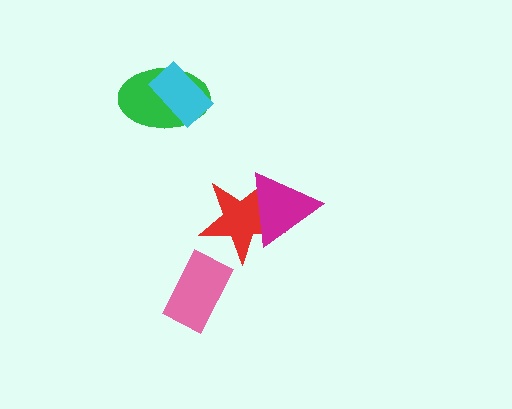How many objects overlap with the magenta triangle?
1 object overlaps with the magenta triangle.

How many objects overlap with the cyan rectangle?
1 object overlaps with the cyan rectangle.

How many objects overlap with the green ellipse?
1 object overlaps with the green ellipse.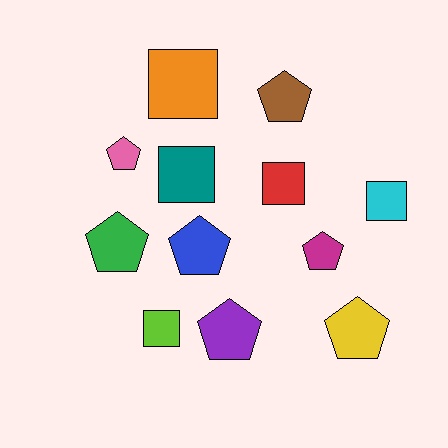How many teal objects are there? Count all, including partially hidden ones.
There is 1 teal object.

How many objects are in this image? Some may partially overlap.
There are 12 objects.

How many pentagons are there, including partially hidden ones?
There are 7 pentagons.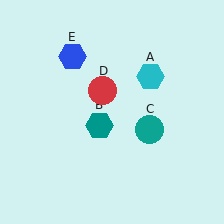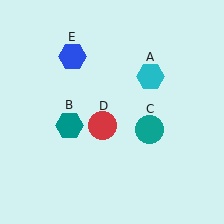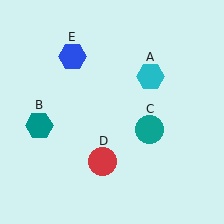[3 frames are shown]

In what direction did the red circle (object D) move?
The red circle (object D) moved down.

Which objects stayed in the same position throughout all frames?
Cyan hexagon (object A) and teal circle (object C) and blue hexagon (object E) remained stationary.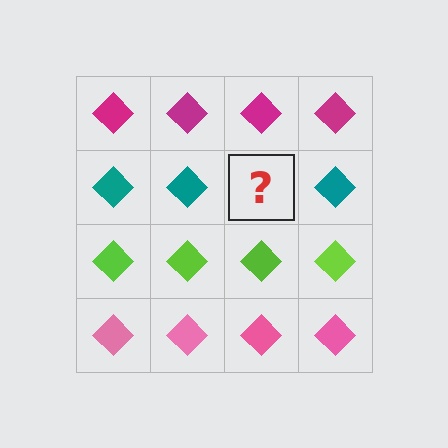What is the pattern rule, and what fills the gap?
The rule is that each row has a consistent color. The gap should be filled with a teal diamond.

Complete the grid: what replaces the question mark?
The question mark should be replaced with a teal diamond.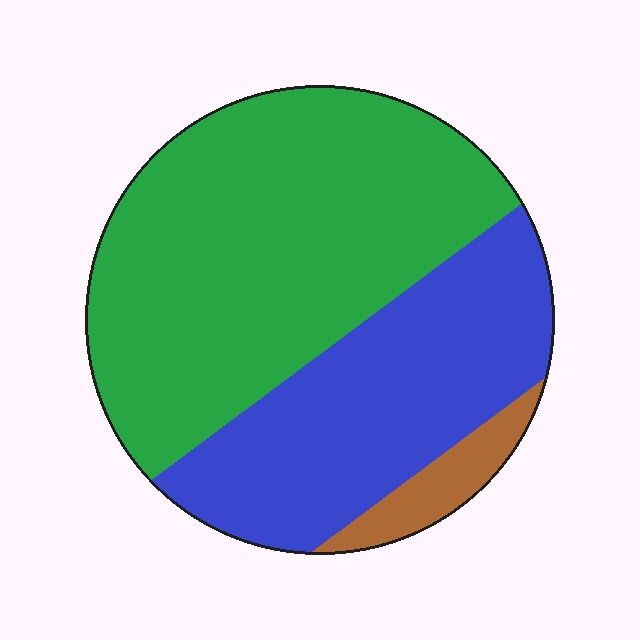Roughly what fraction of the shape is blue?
Blue covers 36% of the shape.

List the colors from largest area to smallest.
From largest to smallest: green, blue, brown.